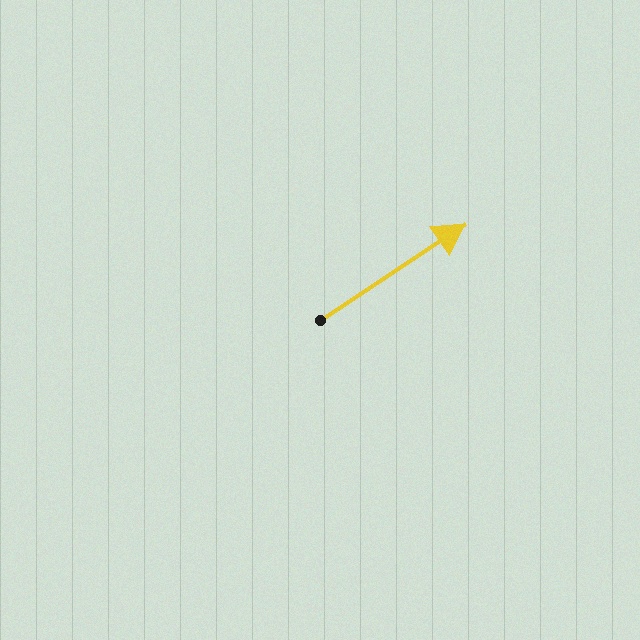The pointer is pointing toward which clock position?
Roughly 2 o'clock.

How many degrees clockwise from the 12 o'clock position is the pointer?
Approximately 57 degrees.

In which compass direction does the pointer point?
Northeast.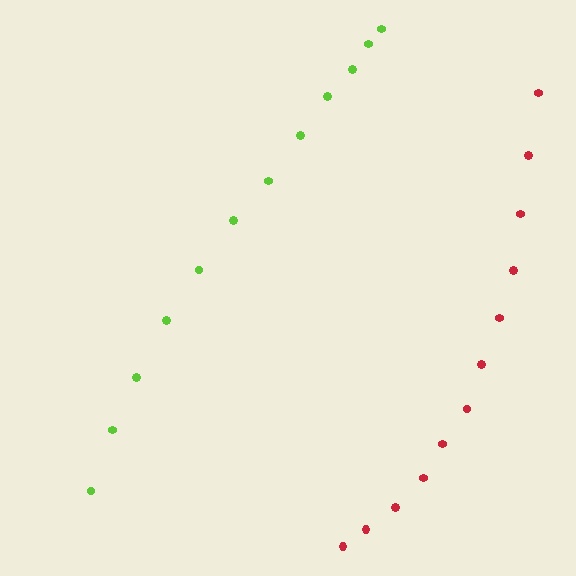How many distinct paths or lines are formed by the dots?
There are 2 distinct paths.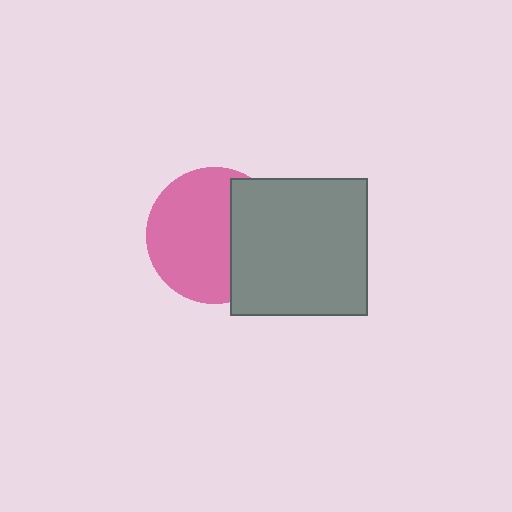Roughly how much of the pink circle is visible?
About half of it is visible (roughly 65%).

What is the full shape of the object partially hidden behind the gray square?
The partially hidden object is a pink circle.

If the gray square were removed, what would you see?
You would see the complete pink circle.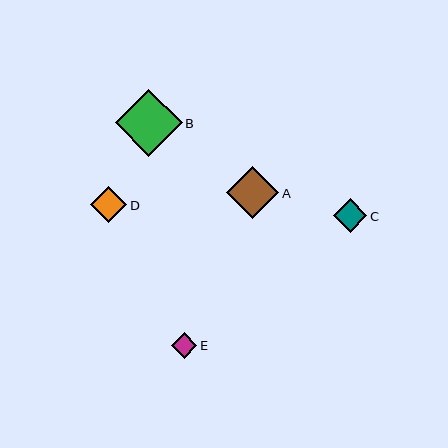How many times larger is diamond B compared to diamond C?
Diamond B is approximately 2.0 times the size of diamond C.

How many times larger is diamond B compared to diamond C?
Diamond B is approximately 2.0 times the size of diamond C.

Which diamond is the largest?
Diamond B is the largest with a size of approximately 67 pixels.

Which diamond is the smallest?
Diamond E is the smallest with a size of approximately 26 pixels.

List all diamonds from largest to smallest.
From largest to smallest: B, A, D, C, E.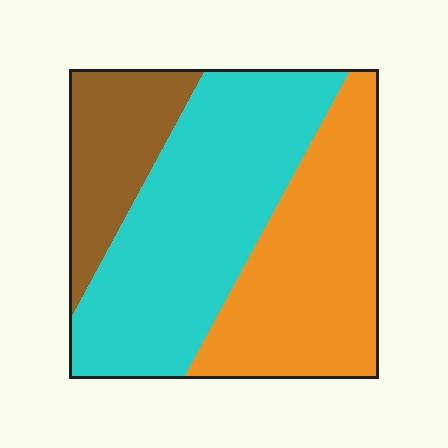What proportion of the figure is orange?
Orange covers around 35% of the figure.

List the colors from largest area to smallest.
From largest to smallest: cyan, orange, brown.